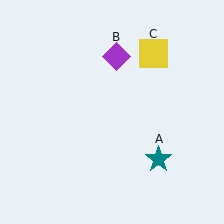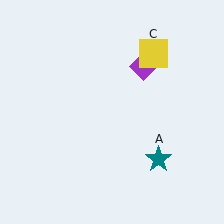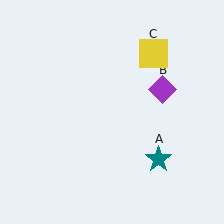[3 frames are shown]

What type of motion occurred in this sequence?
The purple diamond (object B) rotated clockwise around the center of the scene.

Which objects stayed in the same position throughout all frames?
Teal star (object A) and yellow square (object C) remained stationary.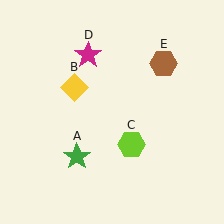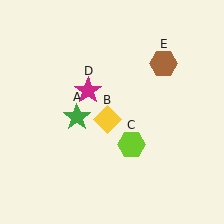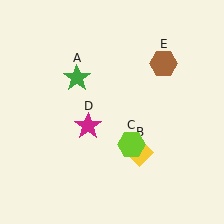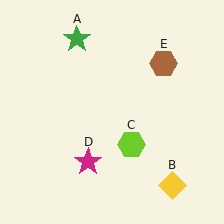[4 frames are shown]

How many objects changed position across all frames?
3 objects changed position: green star (object A), yellow diamond (object B), magenta star (object D).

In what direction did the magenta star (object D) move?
The magenta star (object D) moved down.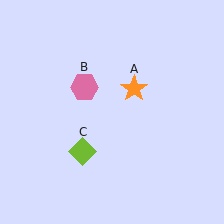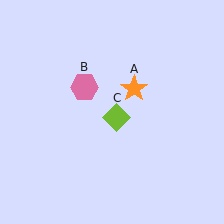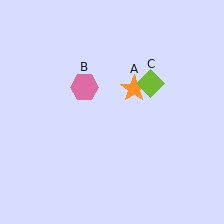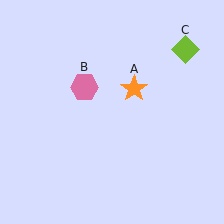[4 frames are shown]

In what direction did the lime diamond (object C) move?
The lime diamond (object C) moved up and to the right.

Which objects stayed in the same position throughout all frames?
Orange star (object A) and pink hexagon (object B) remained stationary.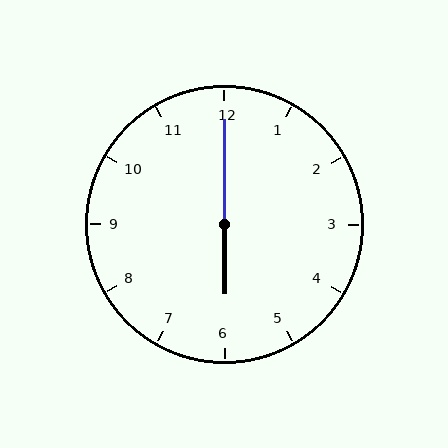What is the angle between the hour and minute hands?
Approximately 180 degrees.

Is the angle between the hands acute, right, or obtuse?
It is obtuse.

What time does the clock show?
6:00.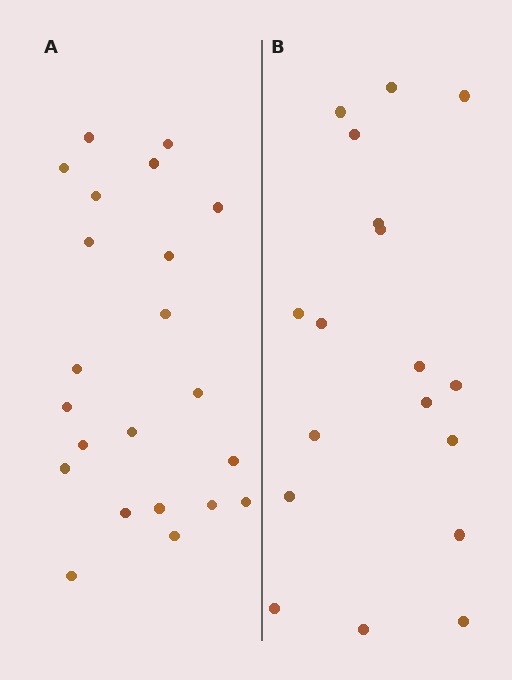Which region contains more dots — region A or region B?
Region A (the left region) has more dots.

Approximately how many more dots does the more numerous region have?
Region A has about 4 more dots than region B.